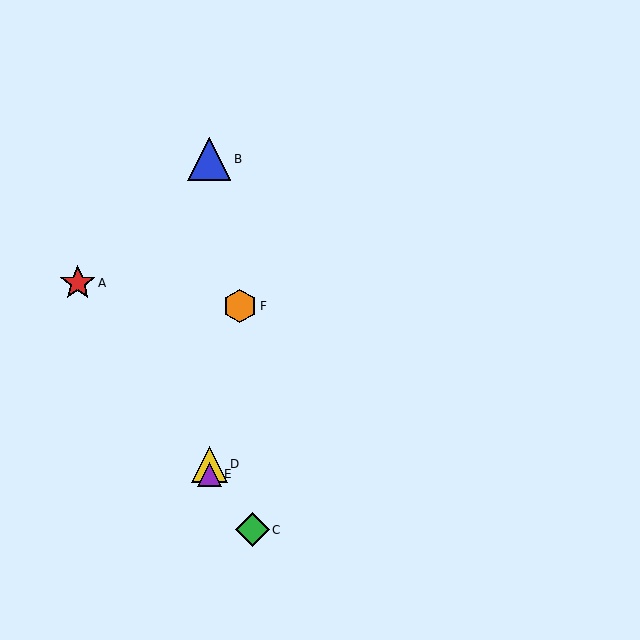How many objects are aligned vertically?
3 objects (B, D, E) are aligned vertically.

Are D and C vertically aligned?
No, D is at x≈209 and C is at x≈252.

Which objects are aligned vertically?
Objects B, D, E are aligned vertically.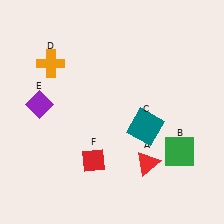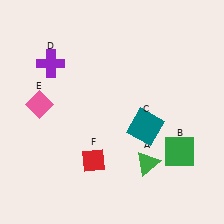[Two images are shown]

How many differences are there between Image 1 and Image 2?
There are 3 differences between the two images.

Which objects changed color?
A changed from red to green. D changed from orange to purple. E changed from purple to pink.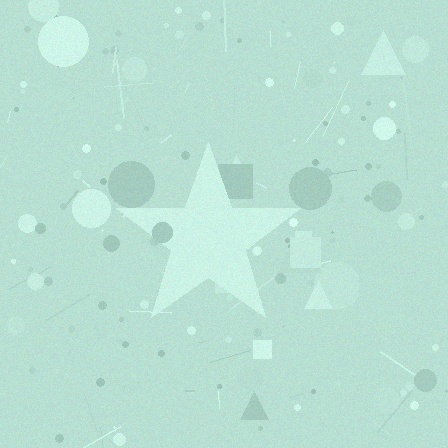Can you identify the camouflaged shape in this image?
The camouflaged shape is a star.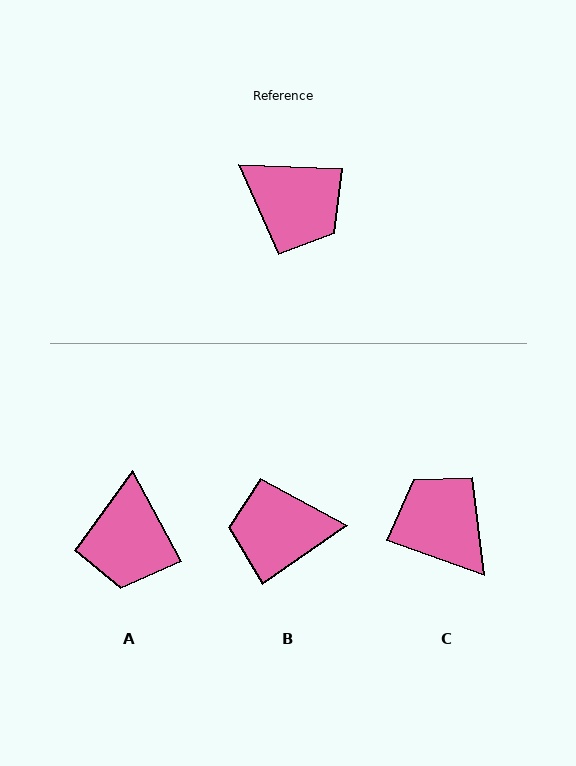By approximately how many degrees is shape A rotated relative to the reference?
Approximately 60 degrees clockwise.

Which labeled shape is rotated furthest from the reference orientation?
C, about 163 degrees away.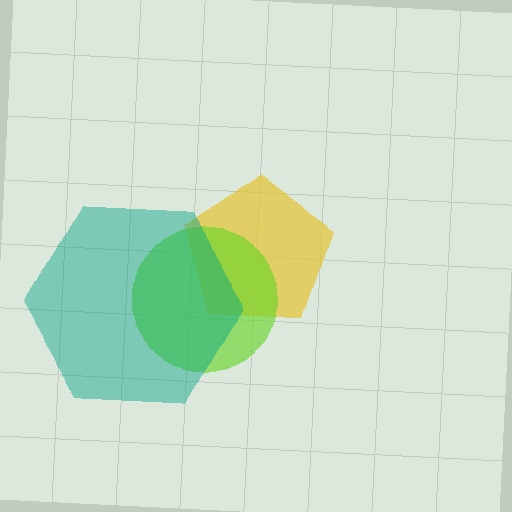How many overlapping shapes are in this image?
There are 3 overlapping shapes in the image.